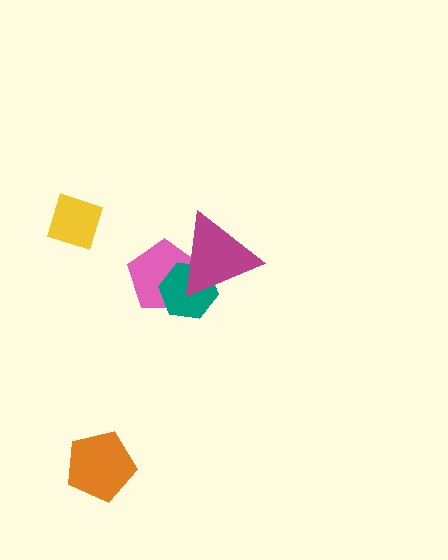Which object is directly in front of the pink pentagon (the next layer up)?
The teal hexagon is directly in front of the pink pentagon.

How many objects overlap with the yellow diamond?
0 objects overlap with the yellow diamond.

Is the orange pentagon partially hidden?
No, no other shape covers it.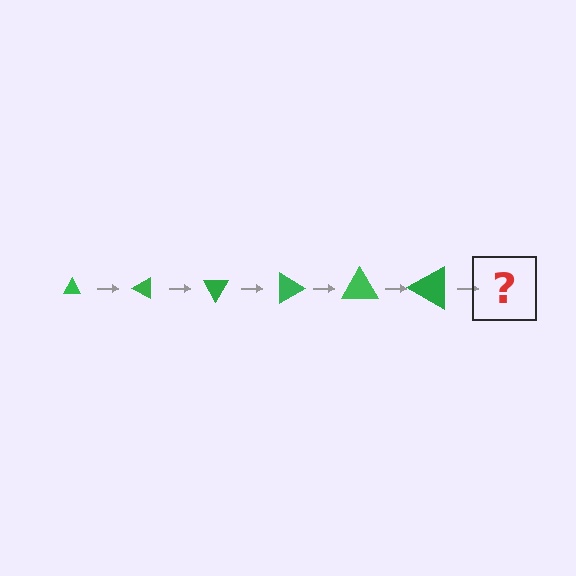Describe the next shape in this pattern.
It should be a triangle, larger than the previous one and rotated 180 degrees from the start.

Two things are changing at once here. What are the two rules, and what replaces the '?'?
The two rules are that the triangle grows larger each step and it rotates 30 degrees each step. The '?' should be a triangle, larger than the previous one and rotated 180 degrees from the start.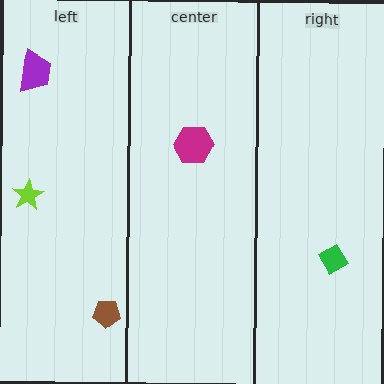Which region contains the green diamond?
The right region.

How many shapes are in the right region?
1.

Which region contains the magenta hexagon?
The center region.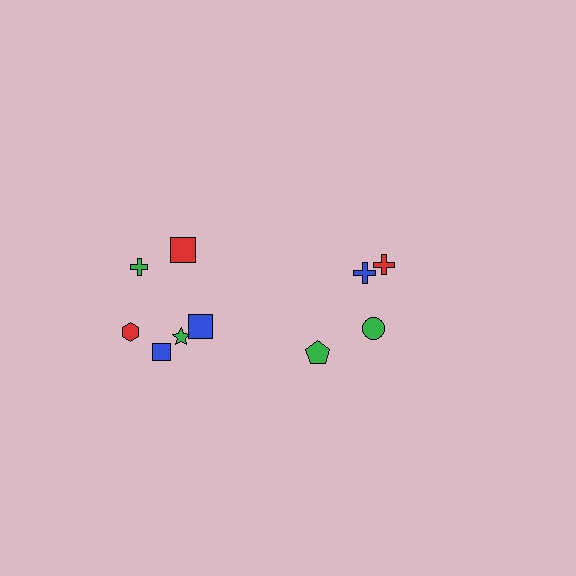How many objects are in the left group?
There are 6 objects.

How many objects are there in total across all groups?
There are 10 objects.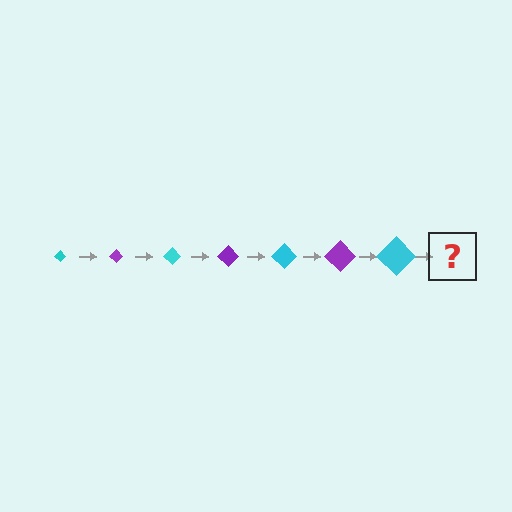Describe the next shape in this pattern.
It should be a purple diamond, larger than the previous one.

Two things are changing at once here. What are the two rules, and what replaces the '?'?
The two rules are that the diamond grows larger each step and the color cycles through cyan and purple. The '?' should be a purple diamond, larger than the previous one.